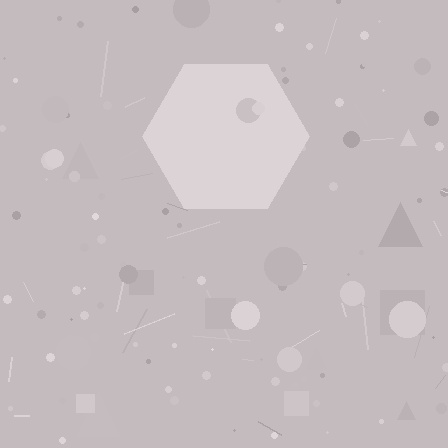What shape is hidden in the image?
A hexagon is hidden in the image.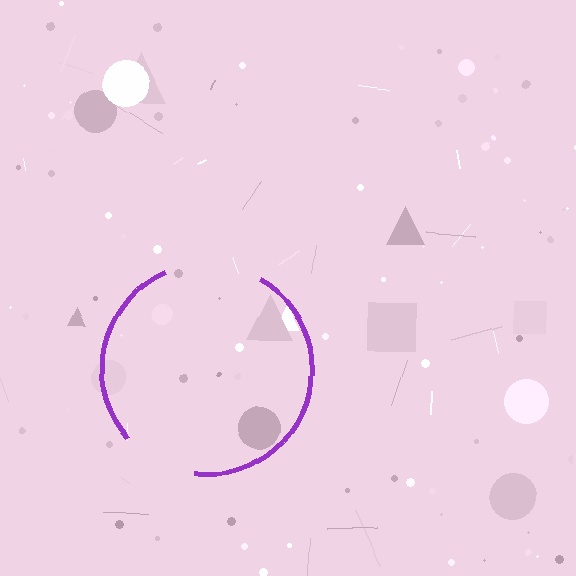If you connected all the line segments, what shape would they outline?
They would outline a circle.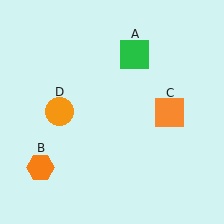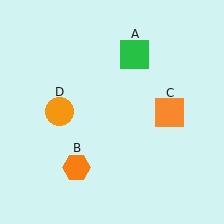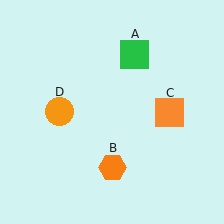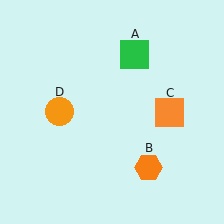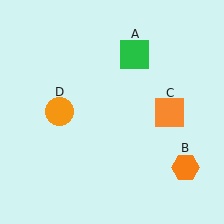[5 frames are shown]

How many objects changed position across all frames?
1 object changed position: orange hexagon (object B).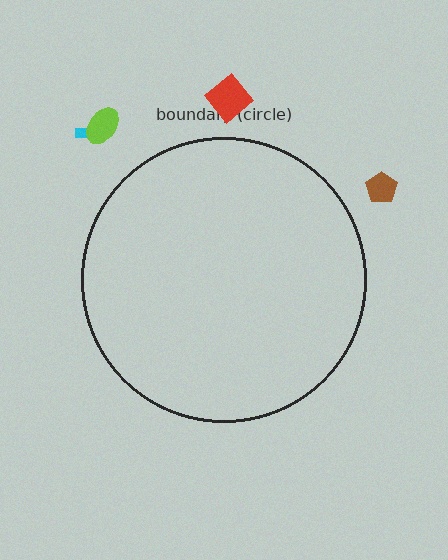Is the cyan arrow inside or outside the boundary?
Outside.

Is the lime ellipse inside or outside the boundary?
Outside.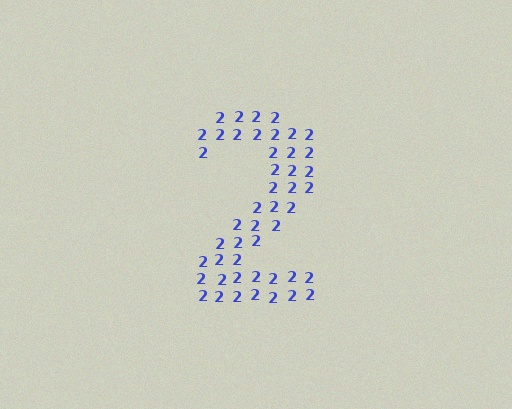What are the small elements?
The small elements are digit 2's.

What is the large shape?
The large shape is the digit 2.